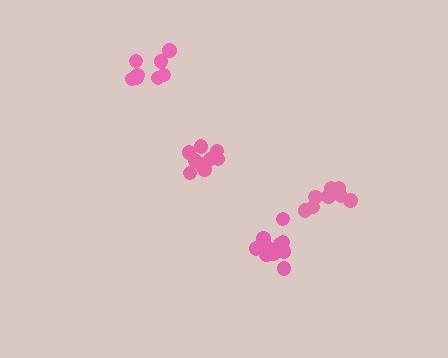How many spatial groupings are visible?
There are 4 spatial groupings.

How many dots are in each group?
Group 1: 10 dots, Group 2: 12 dots, Group 3: 8 dots, Group 4: 8 dots (38 total).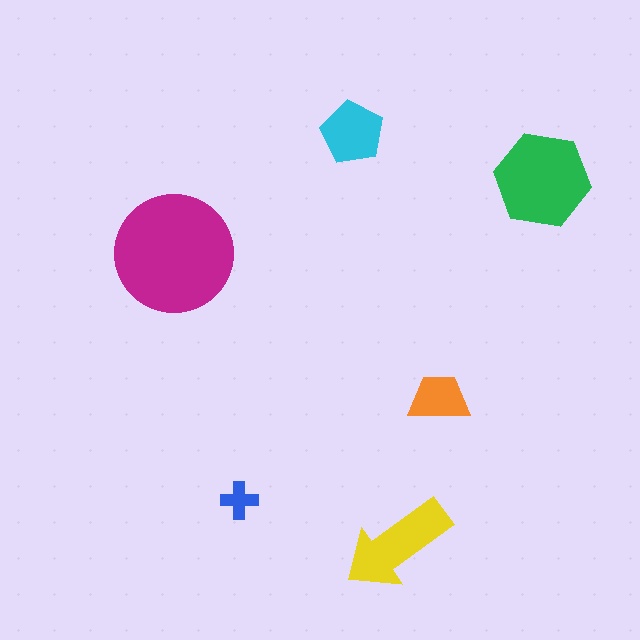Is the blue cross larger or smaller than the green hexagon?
Smaller.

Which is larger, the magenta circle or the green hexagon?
The magenta circle.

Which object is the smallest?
The blue cross.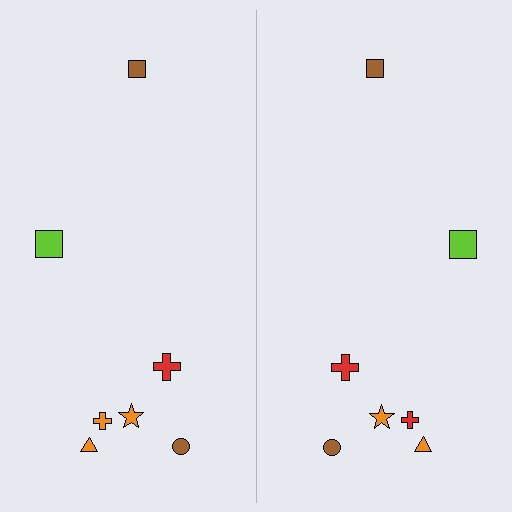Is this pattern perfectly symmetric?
No, the pattern is not perfectly symmetric. The red cross on the right side breaks the symmetry — its mirror counterpart is orange.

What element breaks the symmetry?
The red cross on the right side breaks the symmetry — its mirror counterpart is orange.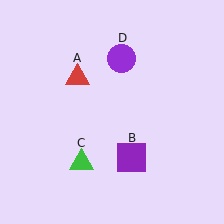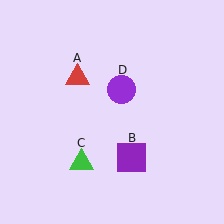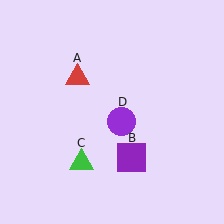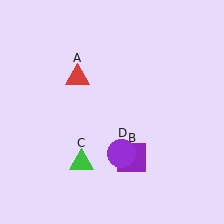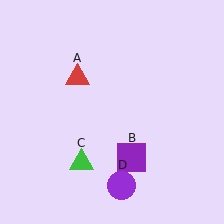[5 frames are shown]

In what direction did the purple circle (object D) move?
The purple circle (object D) moved down.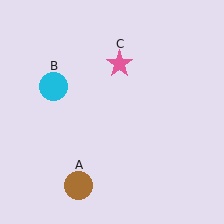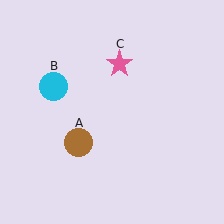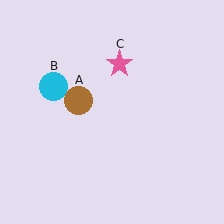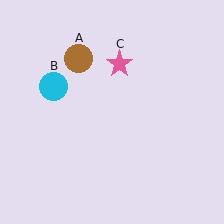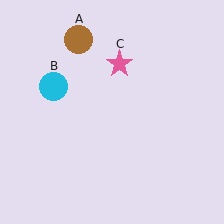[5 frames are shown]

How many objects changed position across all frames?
1 object changed position: brown circle (object A).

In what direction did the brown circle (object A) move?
The brown circle (object A) moved up.